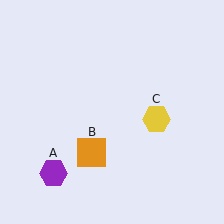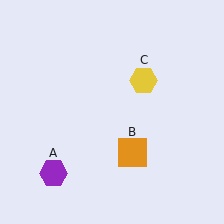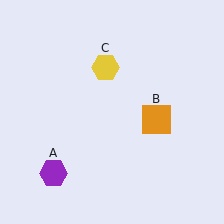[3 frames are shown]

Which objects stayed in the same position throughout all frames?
Purple hexagon (object A) remained stationary.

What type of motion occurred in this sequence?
The orange square (object B), yellow hexagon (object C) rotated counterclockwise around the center of the scene.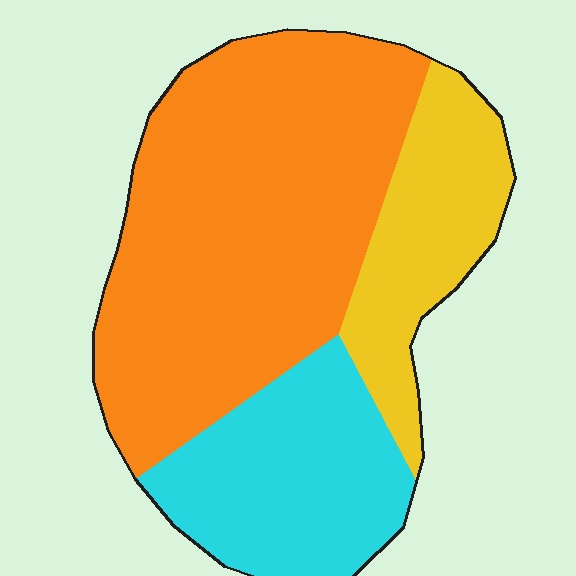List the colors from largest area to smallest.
From largest to smallest: orange, cyan, yellow.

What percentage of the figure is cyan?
Cyan covers roughly 25% of the figure.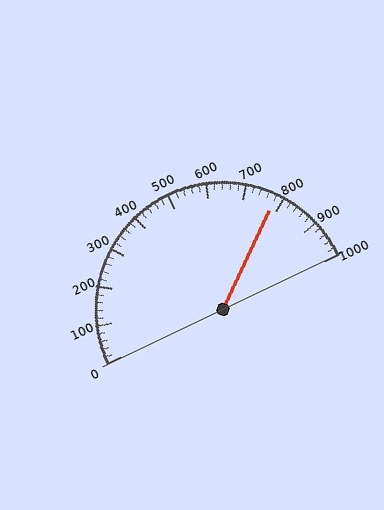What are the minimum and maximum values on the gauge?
The gauge ranges from 0 to 1000.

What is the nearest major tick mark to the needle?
The nearest major tick mark is 800.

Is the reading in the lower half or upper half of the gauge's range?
The reading is in the upper half of the range (0 to 1000).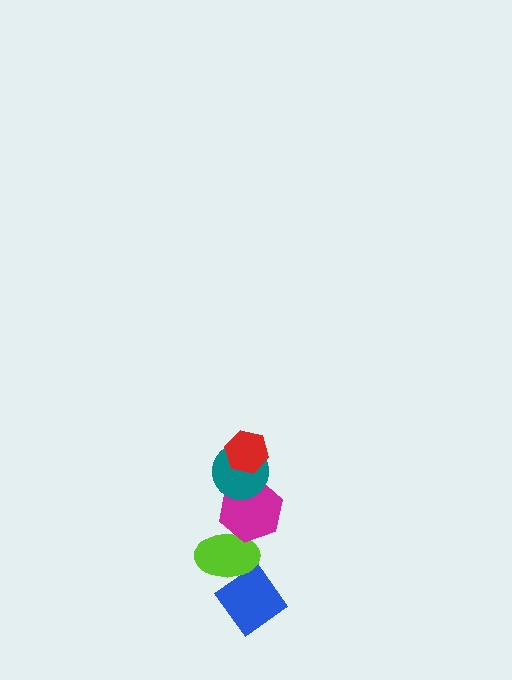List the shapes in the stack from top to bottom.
From top to bottom: the red hexagon, the teal circle, the magenta hexagon, the lime ellipse, the blue diamond.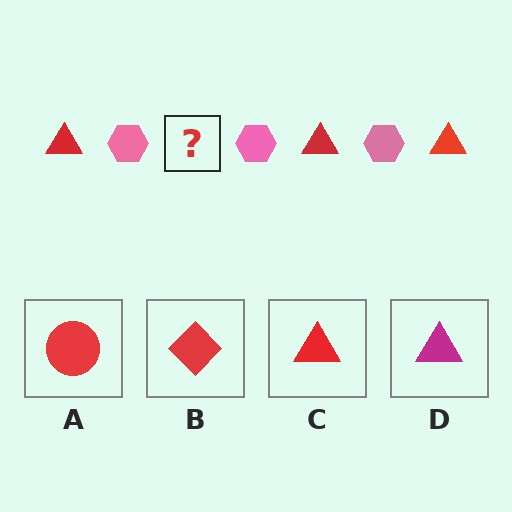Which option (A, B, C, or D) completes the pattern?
C.